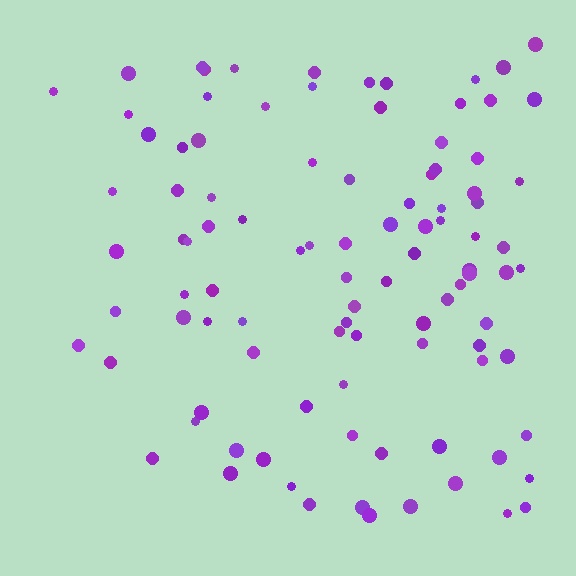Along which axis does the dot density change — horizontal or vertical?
Horizontal.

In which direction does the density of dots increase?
From left to right, with the right side densest.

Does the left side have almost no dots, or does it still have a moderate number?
Still a moderate number, just noticeably fewer than the right.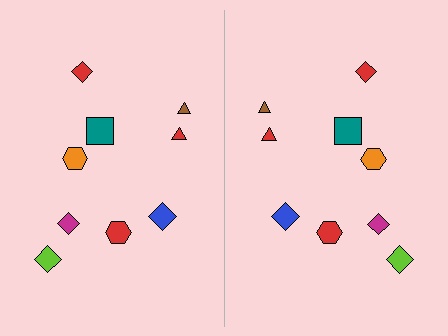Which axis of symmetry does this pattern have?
The pattern has a vertical axis of symmetry running through the center of the image.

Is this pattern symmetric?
Yes, this pattern has bilateral (reflection) symmetry.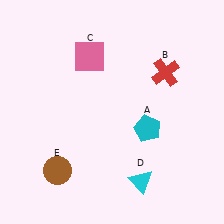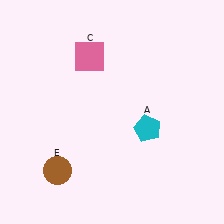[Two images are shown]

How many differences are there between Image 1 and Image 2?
There are 2 differences between the two images.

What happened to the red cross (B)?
The red cross (B) was removed in Image 2. It was in the top-right area of Image 1.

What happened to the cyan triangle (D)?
The cyan triangle (D) was removed in Image 2. It was in the bottom-right area of Image 1.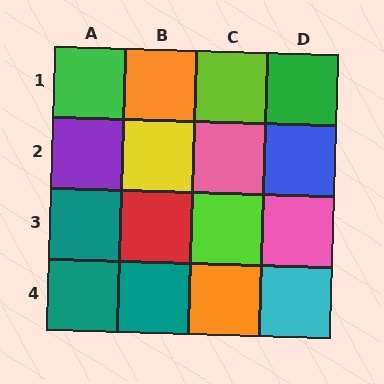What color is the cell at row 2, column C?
Pink.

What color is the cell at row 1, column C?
Lime.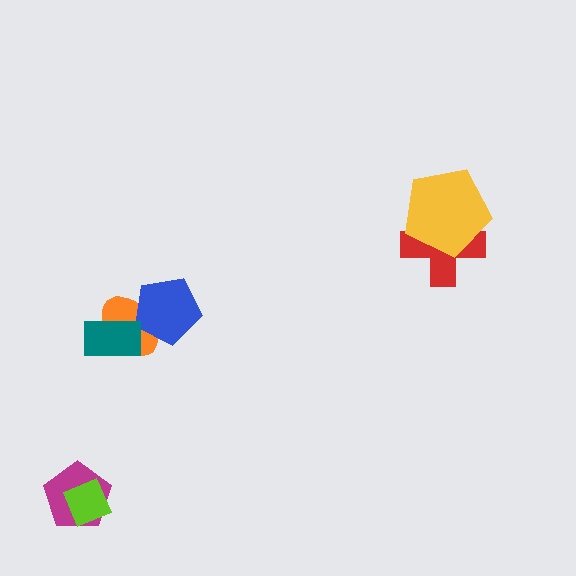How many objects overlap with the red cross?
1 object overlaps with the red cross.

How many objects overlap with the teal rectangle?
1 object overlaps with the teal rectangle.